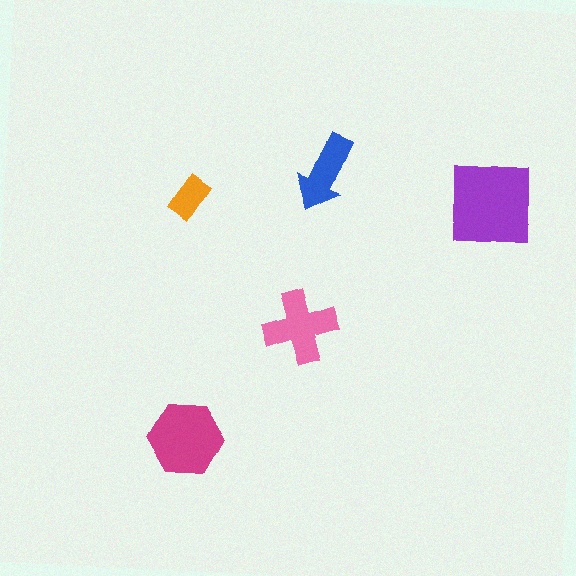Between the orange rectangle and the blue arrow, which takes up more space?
The blue arrow.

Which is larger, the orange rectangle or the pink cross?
The pink cross.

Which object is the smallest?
The orange rectangle.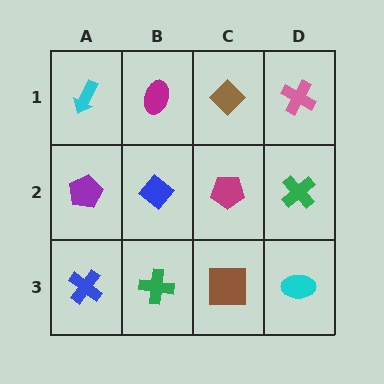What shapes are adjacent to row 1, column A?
A purple pentagon (row 2, column A), a magenta ellipse (row 1, column B).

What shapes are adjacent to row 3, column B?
A blue diamond (row 2, column B), a blue cross (row 3, column A), a brown square (row 3, column C).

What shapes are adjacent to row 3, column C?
A magenta pentagon (row 2, column C), a green cross (row 3, column B), a cyan ellipse (row 3, column D).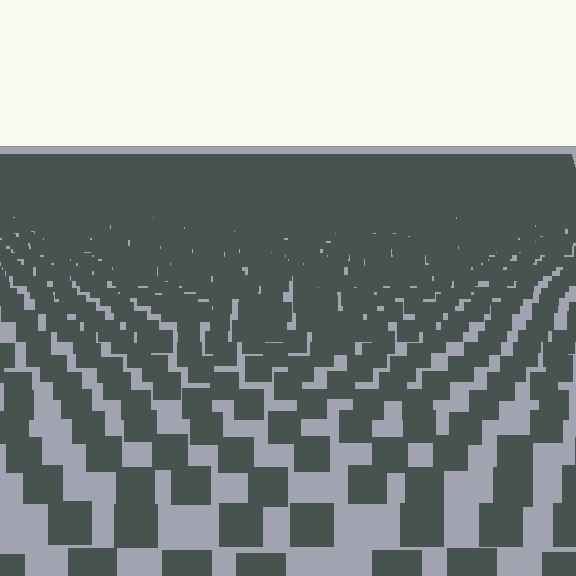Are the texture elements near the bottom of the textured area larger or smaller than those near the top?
Larger. Near the bottom, elements are closer to the viewer and appear at a bigger on-screen size.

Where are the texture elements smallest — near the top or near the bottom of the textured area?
Near the top.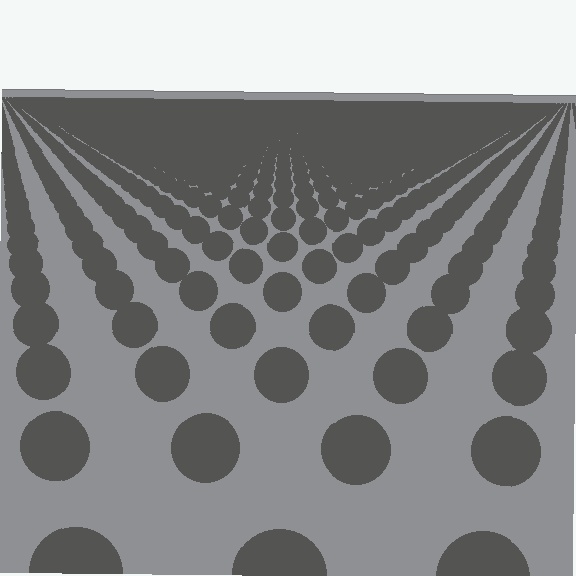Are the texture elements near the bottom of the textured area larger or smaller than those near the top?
Larger. Near the bottom, elements are closer to the viewer and appear at a bigger on-screen size.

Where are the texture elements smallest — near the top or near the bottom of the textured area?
Near the top.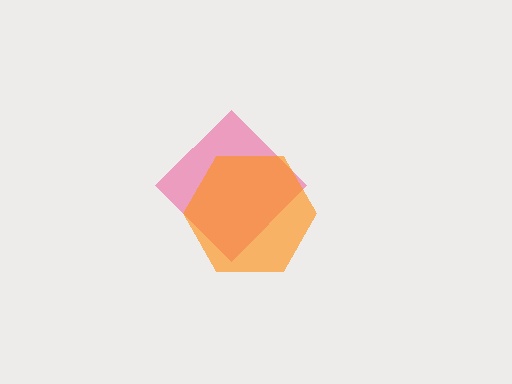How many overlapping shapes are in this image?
There are 2 overlapping shapes in the image.